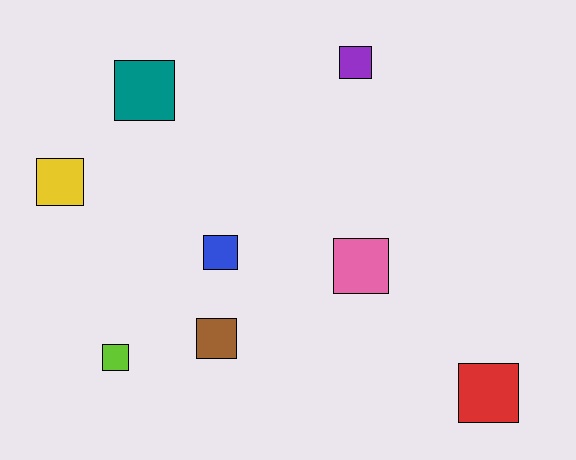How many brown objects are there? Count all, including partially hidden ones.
There is 1 brown object.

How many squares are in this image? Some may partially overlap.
There are 8 squares.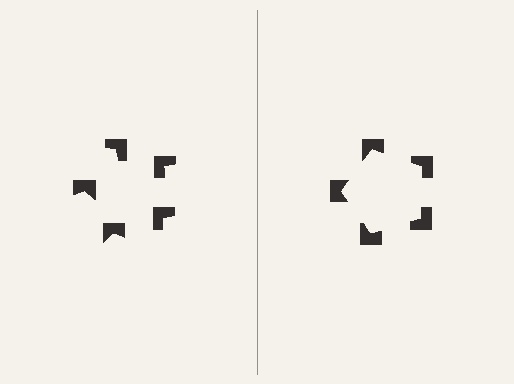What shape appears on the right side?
An illusory pentagon.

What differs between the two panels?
The notched squares are positioned identically on both sides; only the wedge orientations differ. On the right they align to a pentagon; on the left they are misaligned.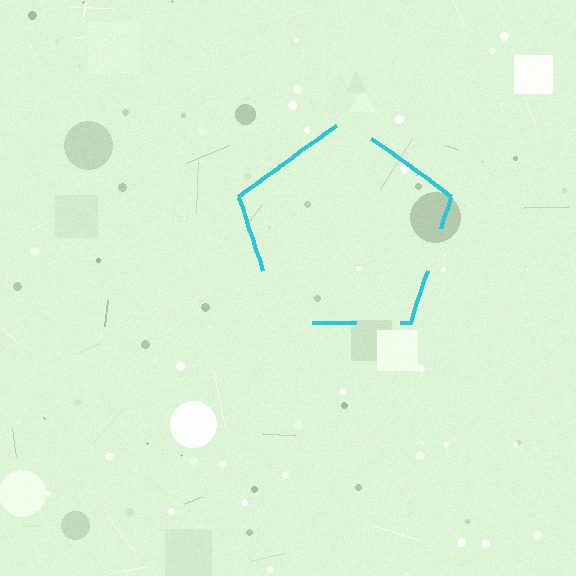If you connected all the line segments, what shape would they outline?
They would outline a pentagon.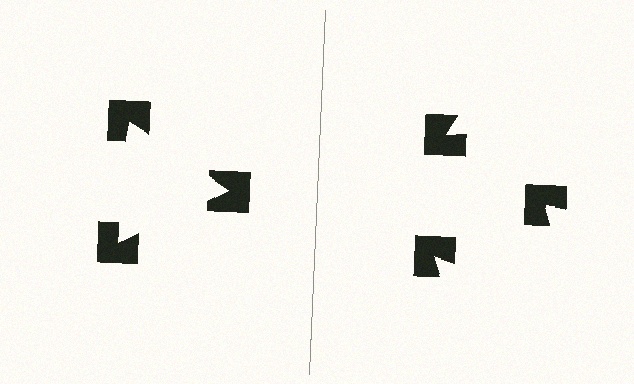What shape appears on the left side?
An illusory triangle.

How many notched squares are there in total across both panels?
6 — 3 on each side.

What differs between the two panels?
The notched squares are positioned identically on both sides; only the wedge orientations differ. On the left they align to a triangle; on the right they are misaligned.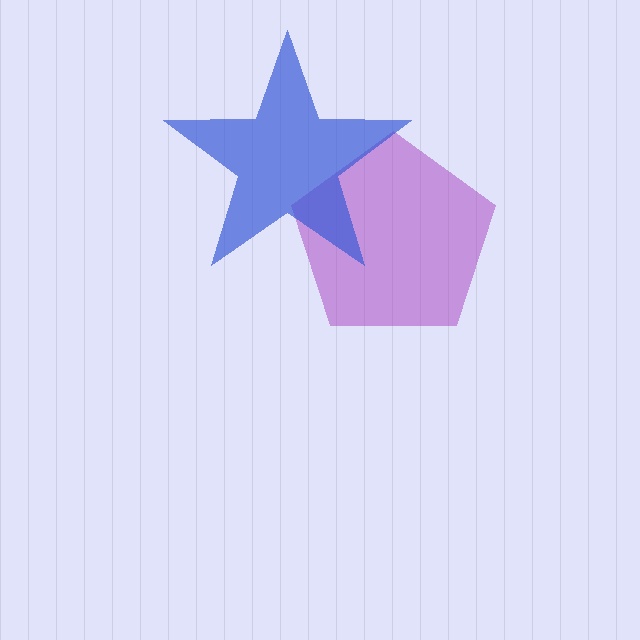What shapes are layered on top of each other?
The layered shapes are: a purple pentagon, a blue star.